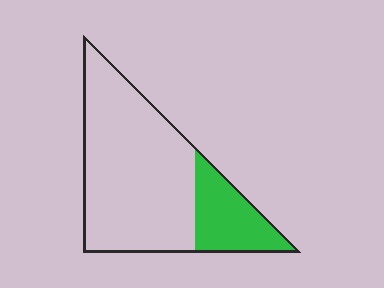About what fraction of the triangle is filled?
About one quarter (1/4).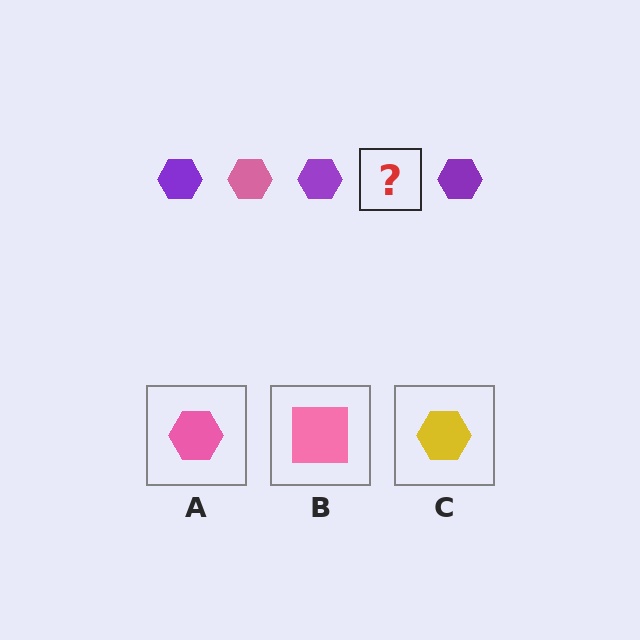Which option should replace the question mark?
Option A.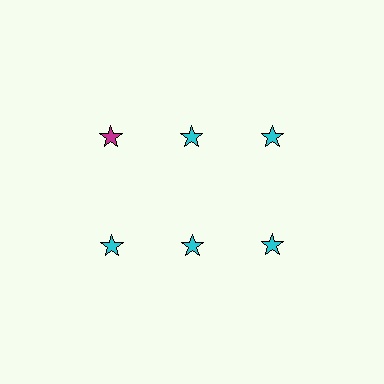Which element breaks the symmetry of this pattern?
The magenta star in the top row, leftmost column breaks the symmetry. All other shapes are cyan stars.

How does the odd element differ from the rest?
It has a different color: magenta instead of cyan.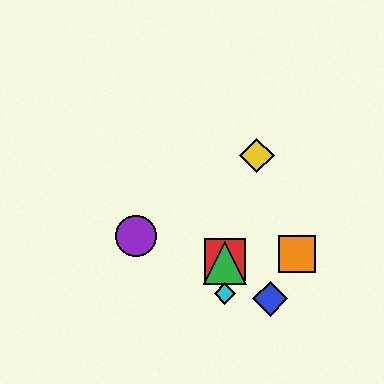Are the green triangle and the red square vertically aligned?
Yes, both are at x≈225.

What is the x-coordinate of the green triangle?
The green triangle is at x≈225.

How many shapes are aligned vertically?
3 shapes (the red square, the green triangle, the cyan diamond) are aligned vertically.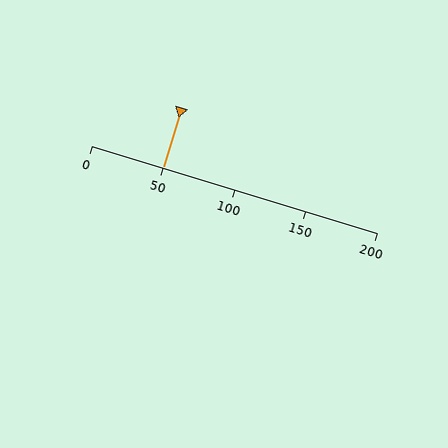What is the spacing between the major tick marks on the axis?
The major ticks are spaced 50 apart.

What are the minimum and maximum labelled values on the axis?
The axis runs from 0 to 200.